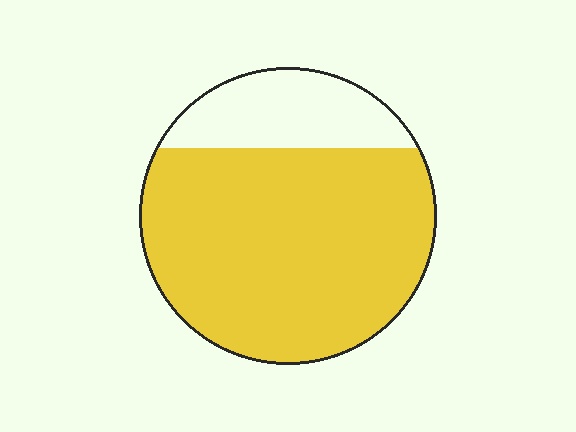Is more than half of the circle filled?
Yes.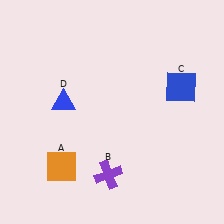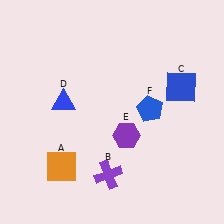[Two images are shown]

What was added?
A purple hexagon (E), a blue pentagon (F) were added in Image 2.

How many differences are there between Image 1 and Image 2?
There are 2 differences between the two images.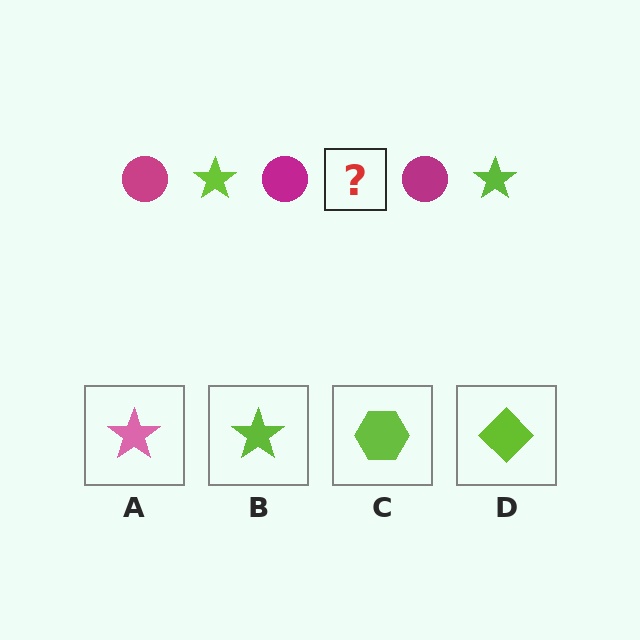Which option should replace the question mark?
Option B.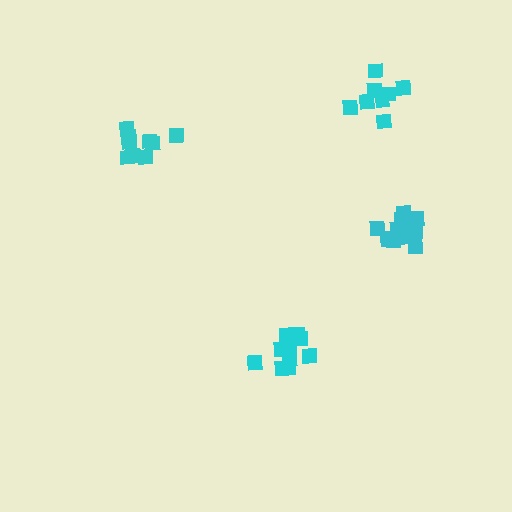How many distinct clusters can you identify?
There are 4 distinct clusters.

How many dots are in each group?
Group 1: 9 dots, Group 2: 14 dots, Group 3: 11 dots, Group 4: 8 dots (42 total).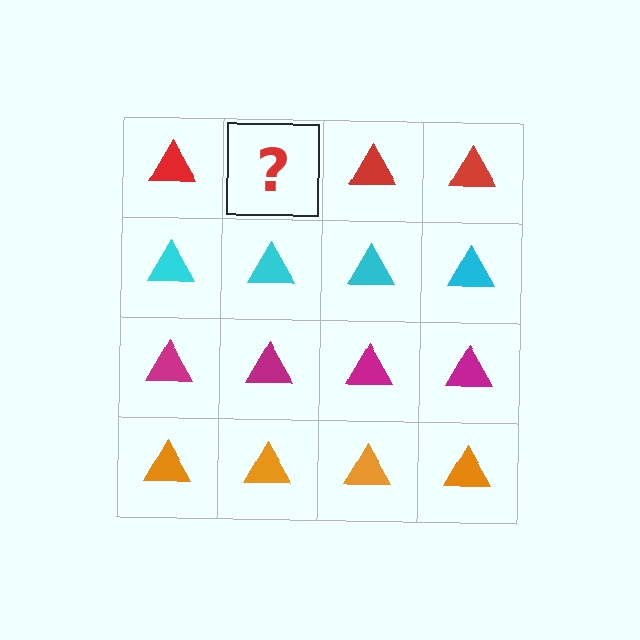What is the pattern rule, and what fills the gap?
The rule is that each row has a consistent color. The gap should be filled with a red triangle.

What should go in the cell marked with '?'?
The missing cell should contain a red triangle.